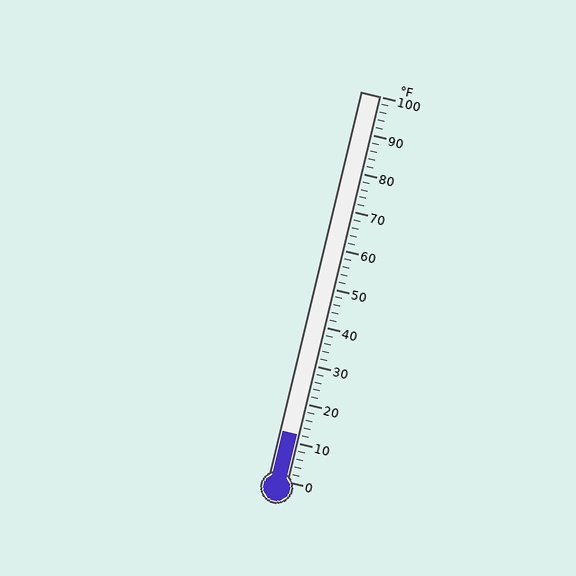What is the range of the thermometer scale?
The thermometer scale ranges from 0°F to 100°F.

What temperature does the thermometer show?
The thermometer shows approximately 12°F.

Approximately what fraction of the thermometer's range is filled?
The thermometer is filled to approximately 10% of its range.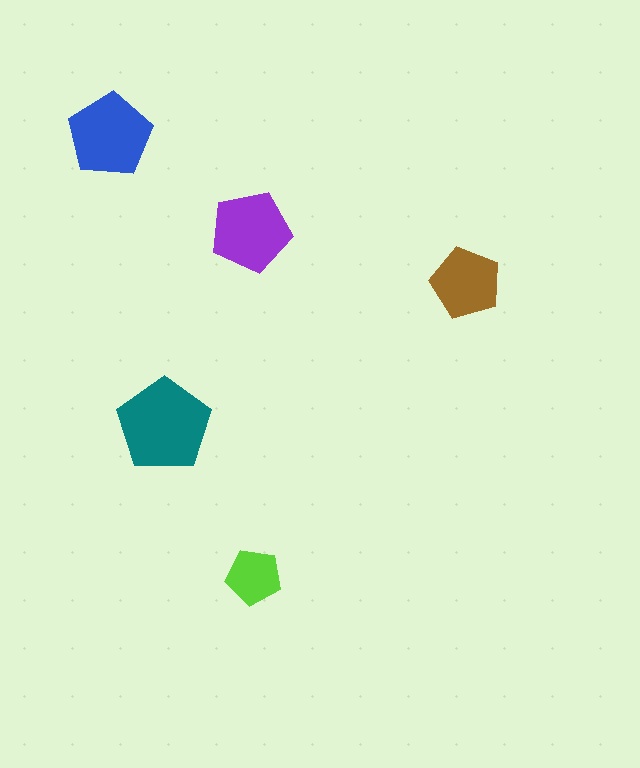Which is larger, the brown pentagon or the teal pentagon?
The teal one.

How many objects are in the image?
There are 5 objects in the image.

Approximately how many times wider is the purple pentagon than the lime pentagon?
About 1.5 times wider.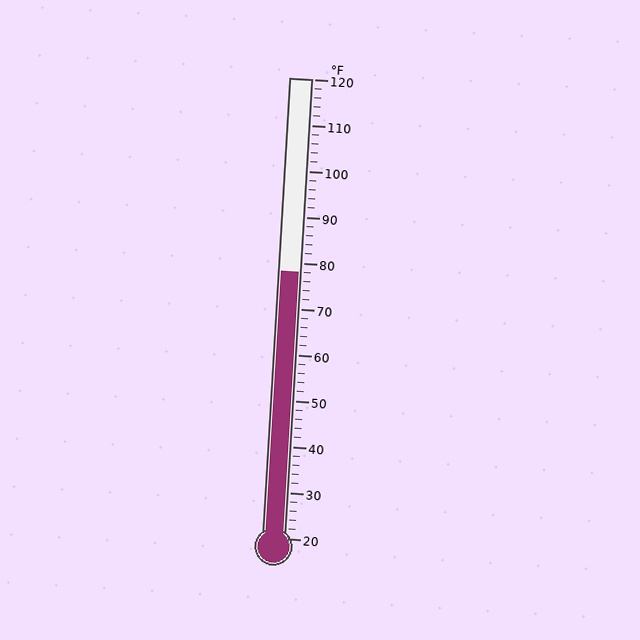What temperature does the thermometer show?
The thermometer shows approximately 78°F.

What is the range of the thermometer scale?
The thermometer scale ranges from 20°F to 120°F.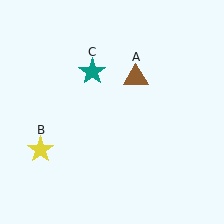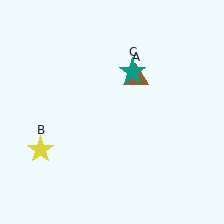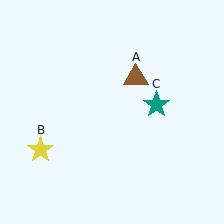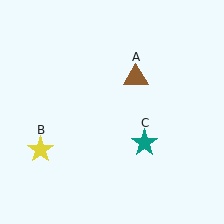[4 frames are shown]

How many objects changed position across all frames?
1 object changed position: teal star (object C).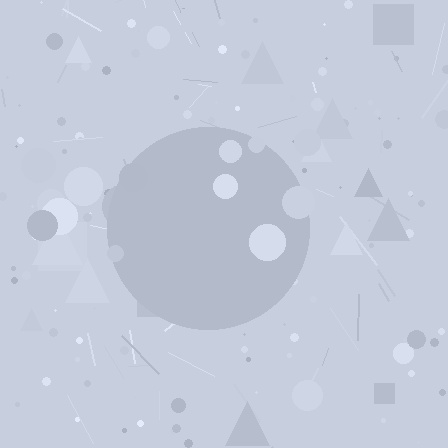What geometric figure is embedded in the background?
A circle is embedded in the background.